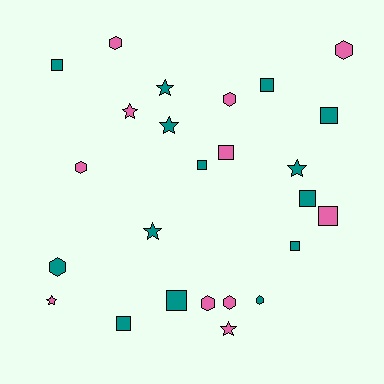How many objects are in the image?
There are 25 objects.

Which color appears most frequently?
Teal, with 14 objects.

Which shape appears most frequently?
Square, with 10 objects.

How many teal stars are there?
There are 4 teal stars.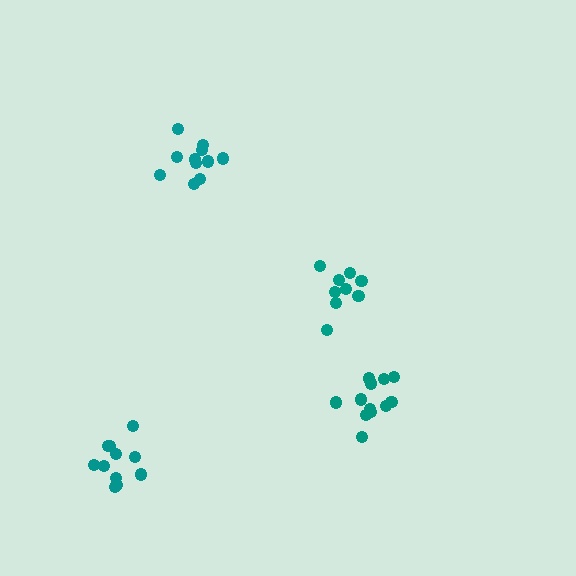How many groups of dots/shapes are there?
There are 4 groups.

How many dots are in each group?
Group 1: 11 dots, Group 2: 9 dots, Group 3: 11 dots, Group 4: 12 dots (43 total).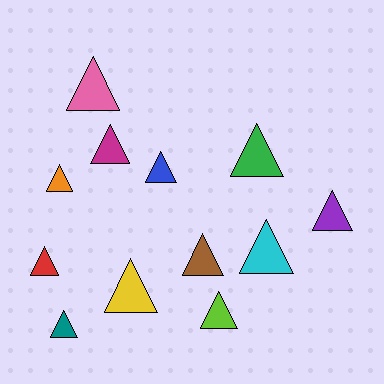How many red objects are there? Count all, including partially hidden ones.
There is 1 red object.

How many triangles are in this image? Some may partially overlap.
There are 12 triangles.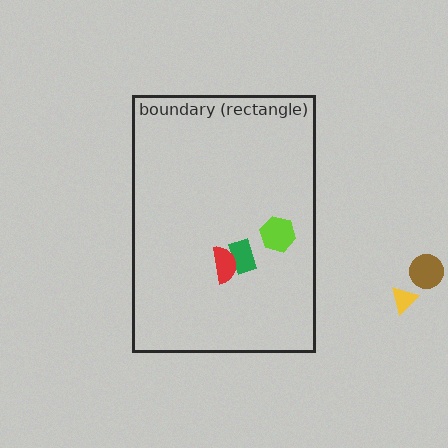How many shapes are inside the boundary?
3 inside, 2 outside.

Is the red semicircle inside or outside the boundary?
Inside.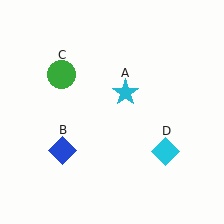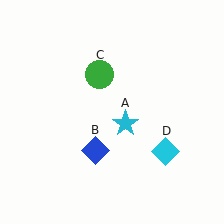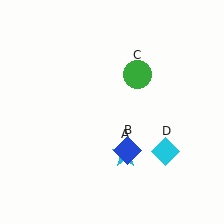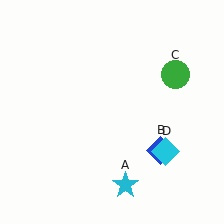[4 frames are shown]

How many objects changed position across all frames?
3 objects changed position: cyan star (object A), blue diamond (object B), green circle (object C).